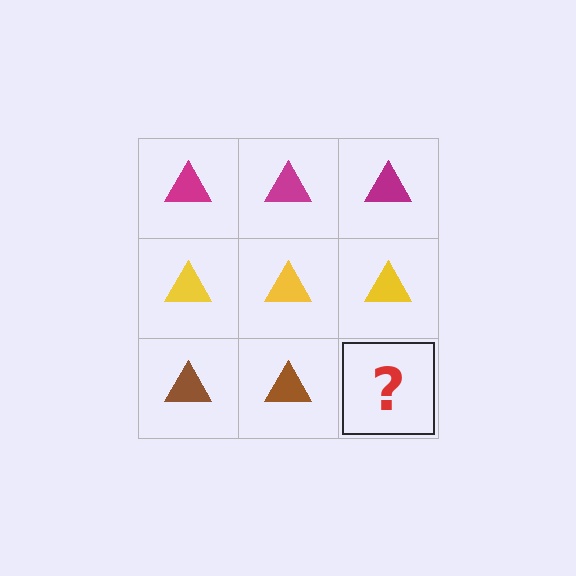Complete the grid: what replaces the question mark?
The question mark should be replaced with a brown triangle.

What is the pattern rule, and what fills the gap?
The rule is that each row has a consistent color. The gap should be filled with a brown triangle.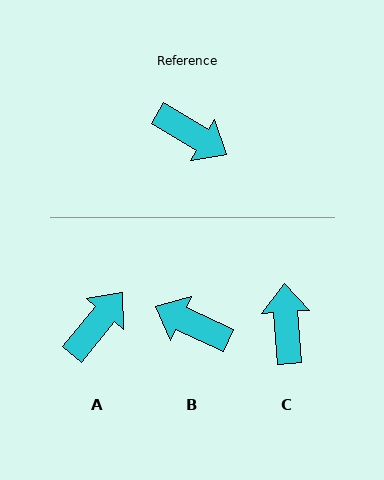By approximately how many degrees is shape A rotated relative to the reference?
Approximately 81 degrees counter-clockwise.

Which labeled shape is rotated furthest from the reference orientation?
B, about 174 degrees away.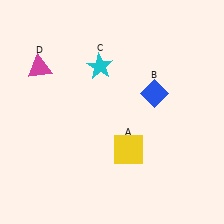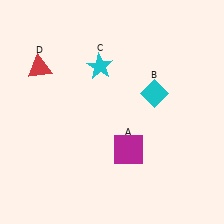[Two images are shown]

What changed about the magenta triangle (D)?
In Image 1, D is magenta. In Image 2, it changed to red.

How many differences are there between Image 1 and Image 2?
There are 3 differences between the two images.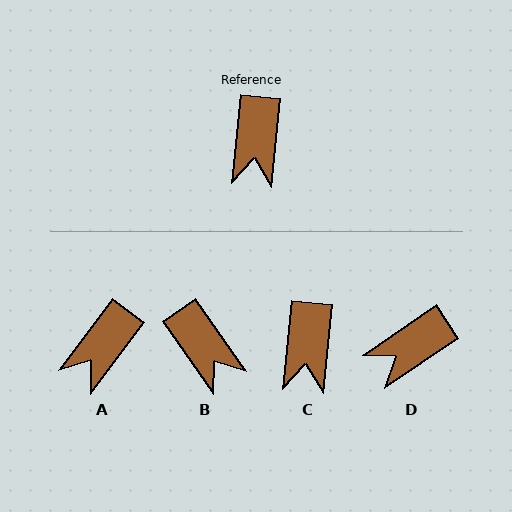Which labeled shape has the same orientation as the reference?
C.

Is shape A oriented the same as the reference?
No, it is off by about 31 degrees.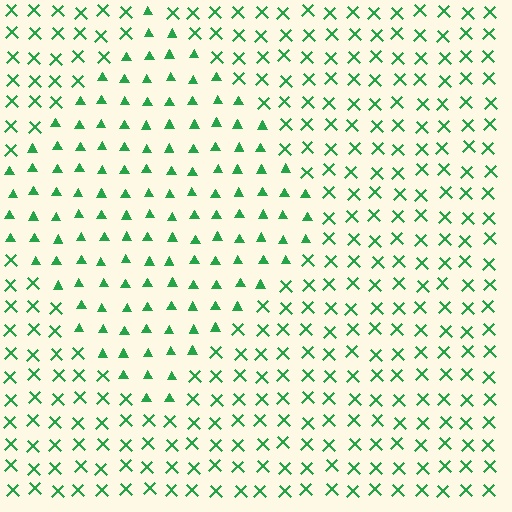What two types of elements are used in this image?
The image uses triangles inside the diamond region and X marks outside it.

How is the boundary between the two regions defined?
The boundary is defined by a change in element shape: triangles inside vs. X marks outside. All elements share the same color and spacing.